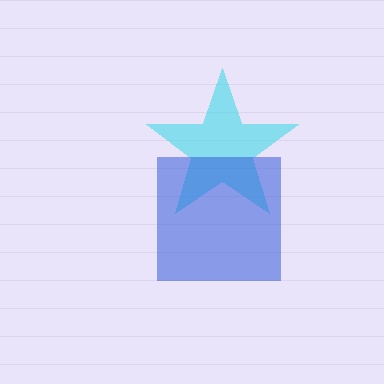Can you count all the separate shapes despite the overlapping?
Yes, there are 2 separate shapes.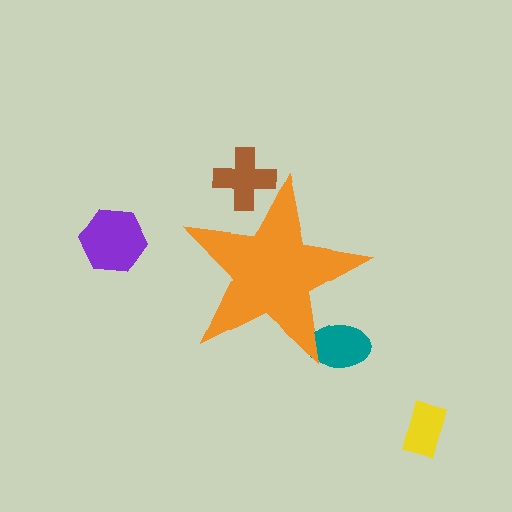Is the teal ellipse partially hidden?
Yes, the teal ellipse is partially hidden behind the orange star.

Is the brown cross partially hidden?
Yes, the brown cross is partially hidden behind the orange star.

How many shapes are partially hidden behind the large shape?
2 shapes are partially hidden.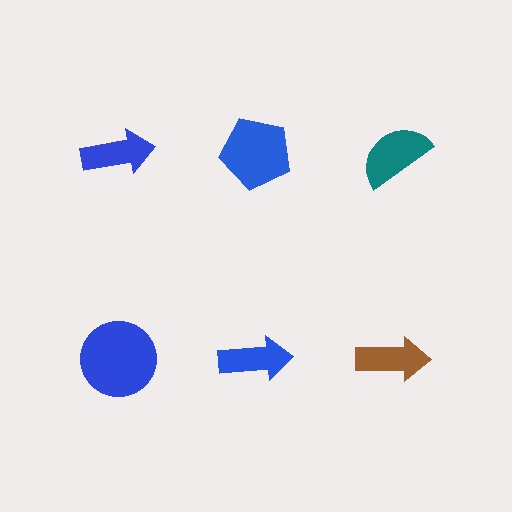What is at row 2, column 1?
A blue circle.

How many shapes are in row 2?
3 shapes.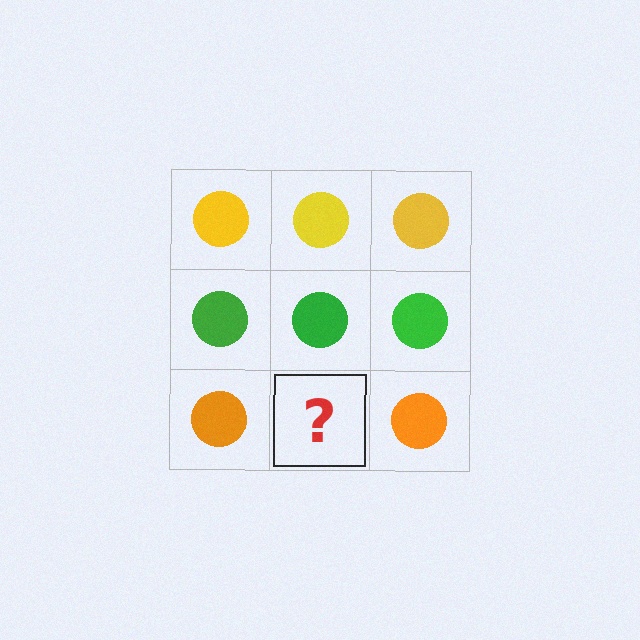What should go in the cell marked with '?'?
The missing cell should contain an orange circle.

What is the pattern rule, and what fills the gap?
The rule is that each row has a consistent color. The gap should be filled with an orange circle.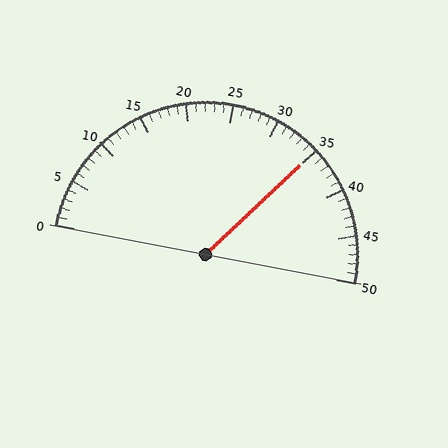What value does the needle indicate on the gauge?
The needle indicates approximately 35.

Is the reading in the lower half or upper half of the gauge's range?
The reading is in the upper half of the range (0 to 50).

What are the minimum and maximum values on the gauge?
The gauge ranges from 0 to 50.